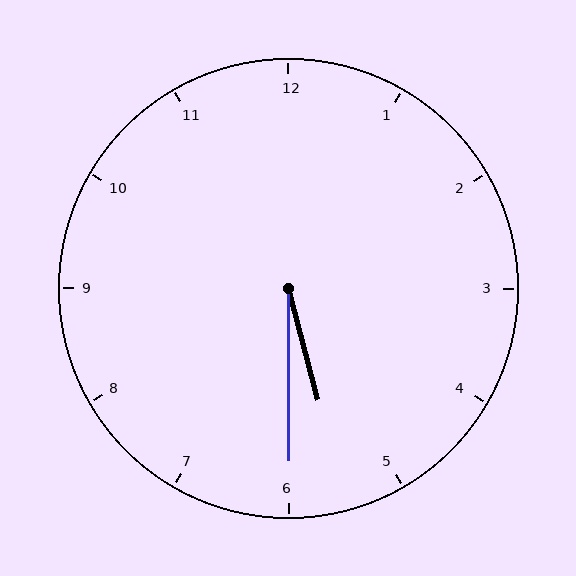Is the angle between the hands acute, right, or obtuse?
It is acute.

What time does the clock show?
5:30.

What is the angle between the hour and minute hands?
Approximately 15 degrees.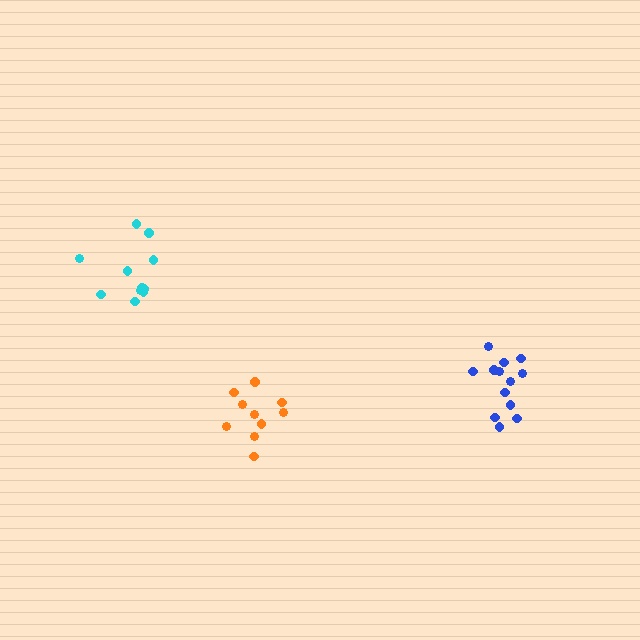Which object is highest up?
The cyan cluster is topmost.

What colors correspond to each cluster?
The clusters are colored: cyan, orange, blue.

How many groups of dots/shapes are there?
There are 3 groups.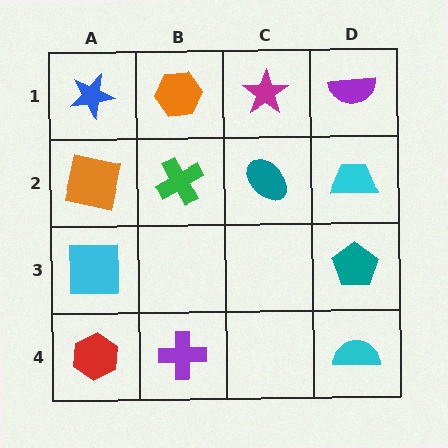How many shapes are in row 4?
3 shapes.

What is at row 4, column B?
A purple cross.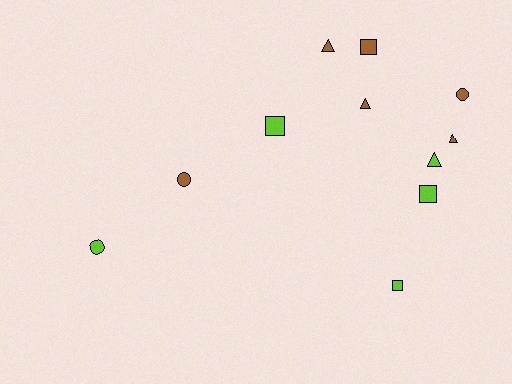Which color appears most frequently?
Brown, with 6 objects.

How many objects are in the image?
There are 11 objects.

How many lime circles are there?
There is 1 lime circle.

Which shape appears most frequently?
Square, with 4 objects.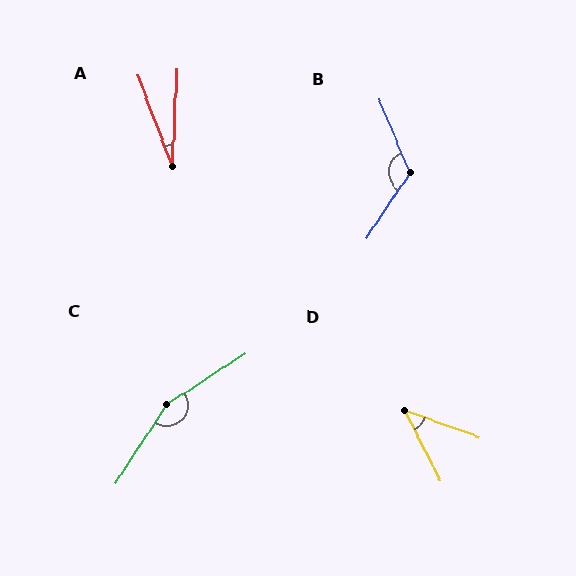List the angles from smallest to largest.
A (23°), D (43°), B (124°), C (156°).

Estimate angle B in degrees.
Approximately 124 degrees.